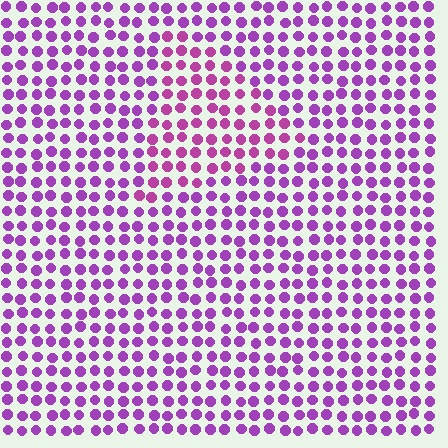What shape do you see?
I see a triangle.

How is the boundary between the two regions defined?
The boundary is defined purely by a slight shift in hue (about 23 degrees). Spacing, size, and orientation are identical on both sides.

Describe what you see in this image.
The image is filled with small purple elements in a uniform arrangement. A triangle-shaped region is visible where the elements are tinted to a slightly different hue, forming a subtle color boundary.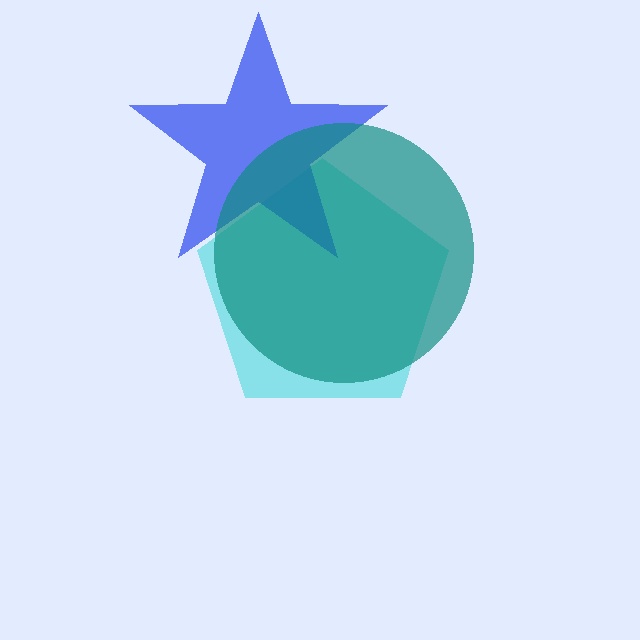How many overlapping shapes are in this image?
There are 3 overlapping shapes in the image.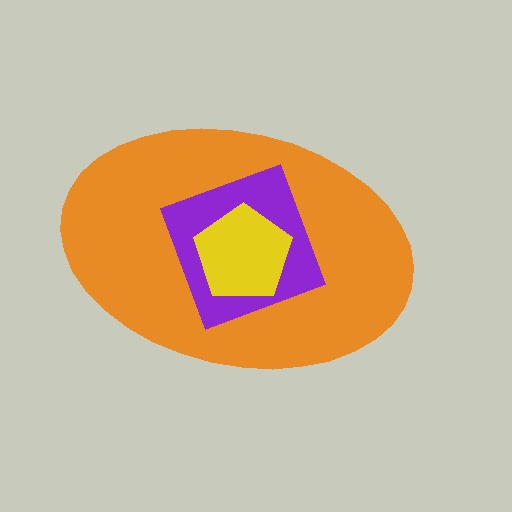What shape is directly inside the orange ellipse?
The purple square.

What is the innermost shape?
The yellow pentagon.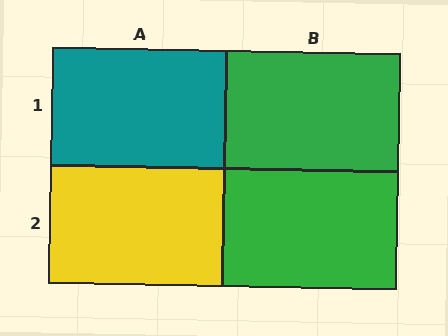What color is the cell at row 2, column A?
Yellow.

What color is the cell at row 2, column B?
Green.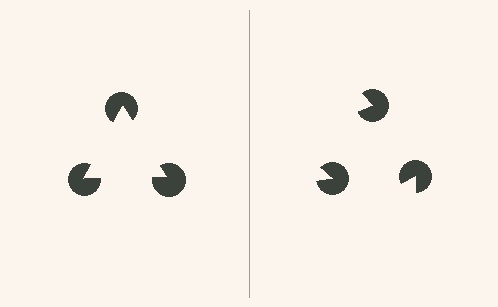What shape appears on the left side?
An illusory triangle.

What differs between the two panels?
The pac-man discs are positioned identically on both sides; only the wedge orientations differ. On the left they align to a triangle; on the right they are misaligned.